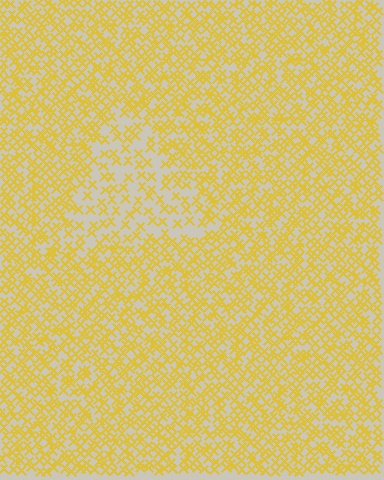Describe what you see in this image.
The image contains small yellow elements arranged at two different densities. A triangle-shaped region is visible where the elements are less densely packed than the surrounding area.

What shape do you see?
I see a triangle.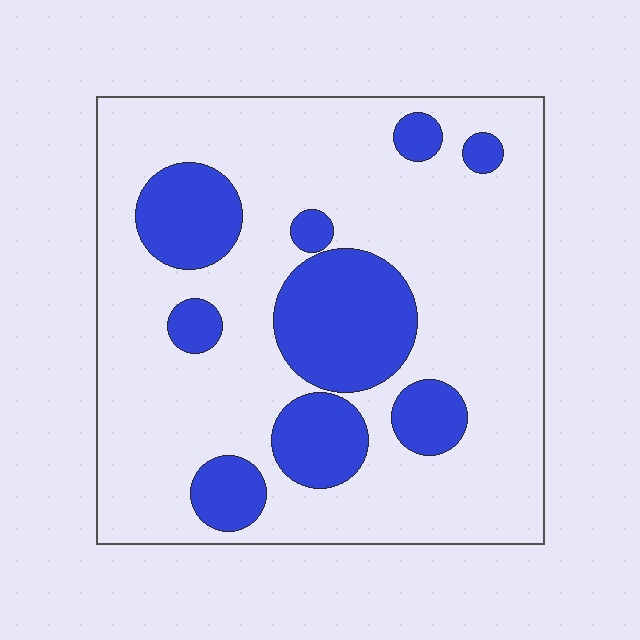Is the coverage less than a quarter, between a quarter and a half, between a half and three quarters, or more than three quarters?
Less than a quarter.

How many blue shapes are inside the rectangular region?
9.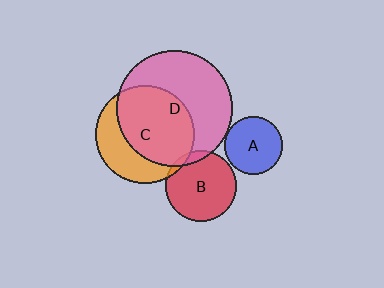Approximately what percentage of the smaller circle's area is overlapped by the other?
Approximately 10%.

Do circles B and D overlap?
Yes.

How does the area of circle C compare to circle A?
Approximately 2.9 times.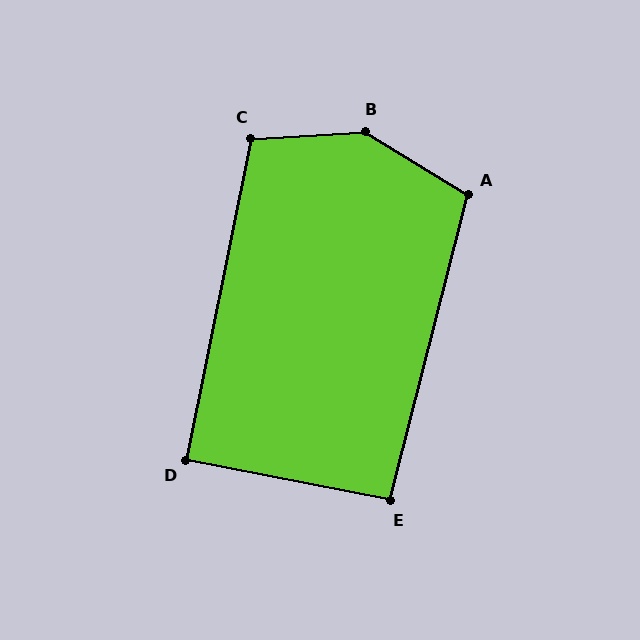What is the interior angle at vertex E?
Approximately 93 degrees (approximately right).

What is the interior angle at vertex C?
Approximately 105 degrees (obtuse).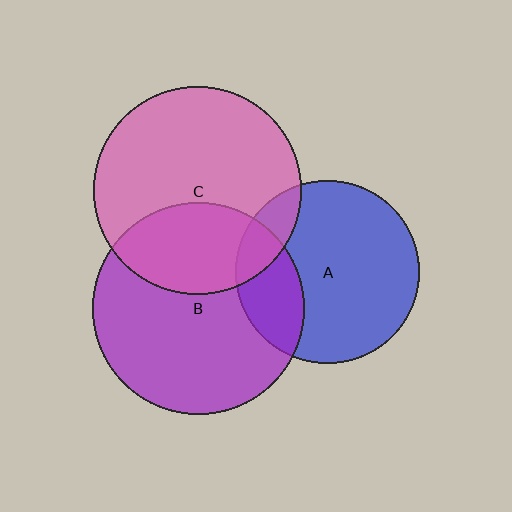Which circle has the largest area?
Circle B (purple).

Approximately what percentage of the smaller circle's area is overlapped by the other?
Approximately 15%.